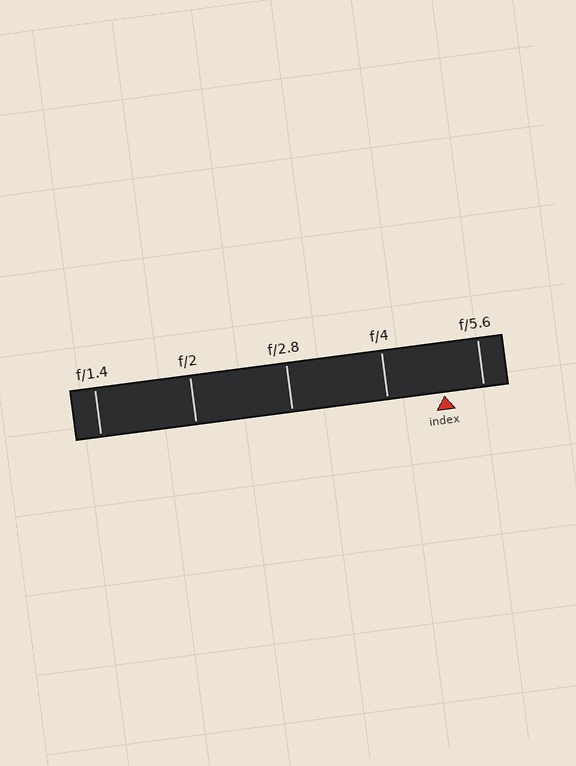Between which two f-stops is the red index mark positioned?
The index mark is between f/4 and f/5.6.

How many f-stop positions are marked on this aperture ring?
There are 5 f-stop positions marked.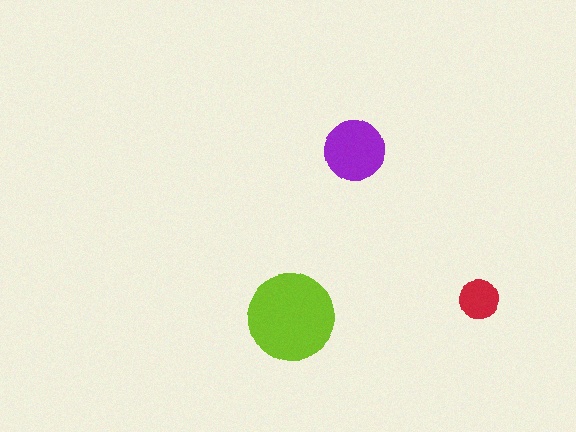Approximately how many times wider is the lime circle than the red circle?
About 2 times wider.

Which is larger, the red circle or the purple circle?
The purple one.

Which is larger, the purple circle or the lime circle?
The lime one.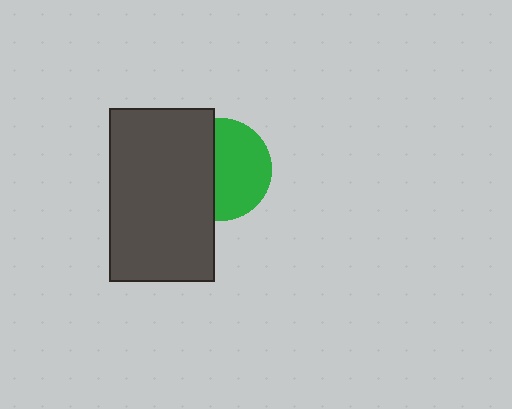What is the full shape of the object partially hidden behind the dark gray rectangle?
The partially hidden object is a green circle.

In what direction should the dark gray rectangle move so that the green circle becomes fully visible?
The dark gray rectangle should move left. That is the shortest direction to clear the overlap and leave the green circle fully visible.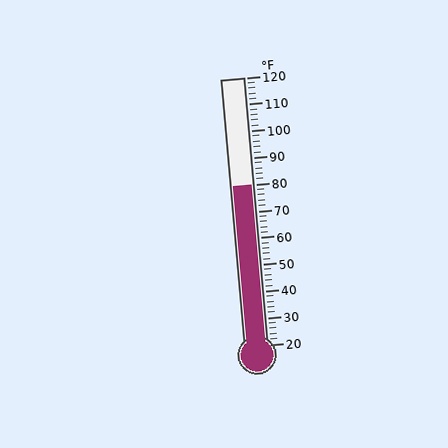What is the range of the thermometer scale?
The thermometer scale ranges from 20°F to 120°F.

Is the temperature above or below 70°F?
The temperature is above 70°F.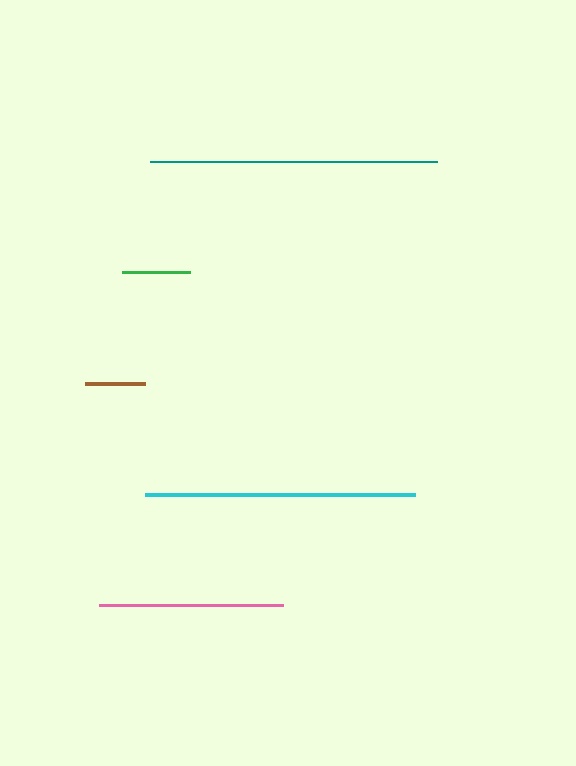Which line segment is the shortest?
The brown line is the shortest at approximately 60 pixels.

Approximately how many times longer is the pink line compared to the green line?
The pink line is approximately 2.7 times the length of the green line.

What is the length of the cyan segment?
The cyan segment is approximately 269 pixels long.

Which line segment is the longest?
The teal line is the longest at approximately 287 pixels.